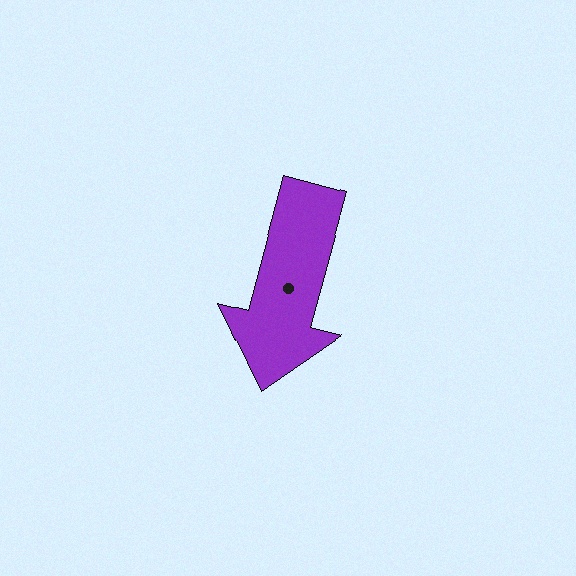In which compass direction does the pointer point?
South.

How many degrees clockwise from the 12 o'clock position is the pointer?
Approximately 195 degrees.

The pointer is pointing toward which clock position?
Roughly 7 o'clock.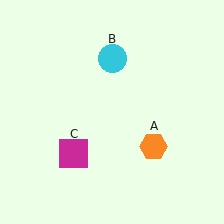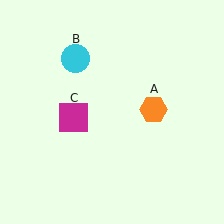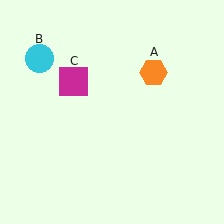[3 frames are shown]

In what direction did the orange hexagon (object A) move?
The orange hexagon (object A) moved up.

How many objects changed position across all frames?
3 objects changed position: orange hexagon (object A), cyan circle (object B), magenta square (object C).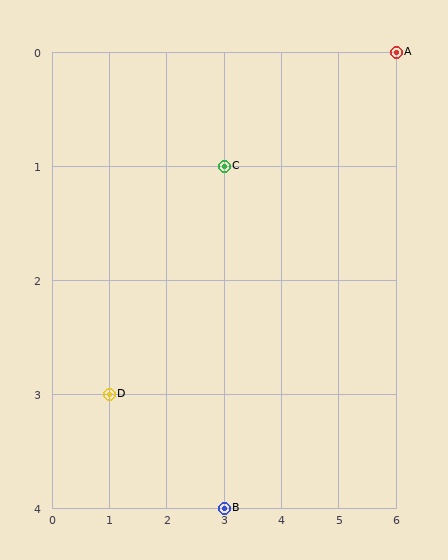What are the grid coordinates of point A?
Point A is at grid coordinates (6, 0).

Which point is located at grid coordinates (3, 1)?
Point C is at (3, 1).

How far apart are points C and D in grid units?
Points C and D are 2 columns and 2 rows apart (about 2.8 grid units diagonally).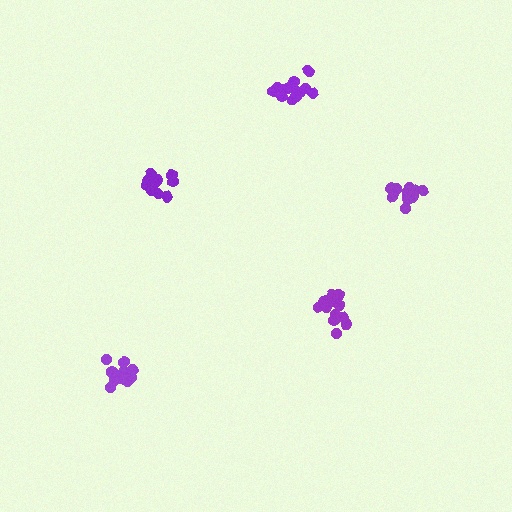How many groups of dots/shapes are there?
There are 5 groups.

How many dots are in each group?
Group 1: 14 dots, Group 2: 13 dots, Group 3: 12 dots, Group 4: 15 dots, Group 5: 12 dots (66 total).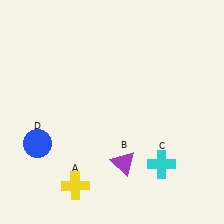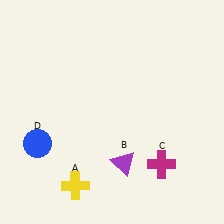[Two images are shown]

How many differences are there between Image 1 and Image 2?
There is 1 difference between the two images.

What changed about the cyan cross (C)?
In Image 1, C is cyan. In Image 2, it changed to magenta.